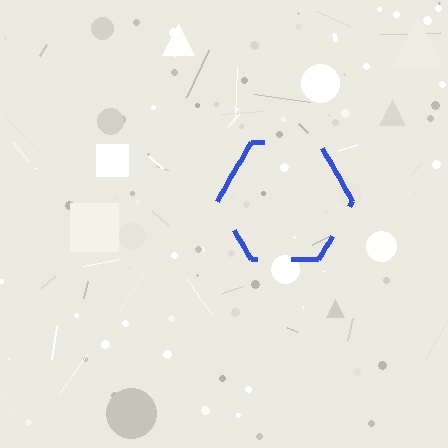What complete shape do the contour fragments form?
The contour fragments form a hexagon.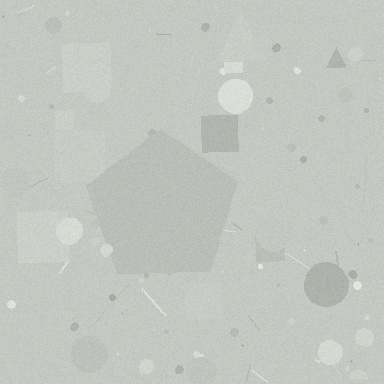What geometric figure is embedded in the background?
A pentagon is embedded in the background.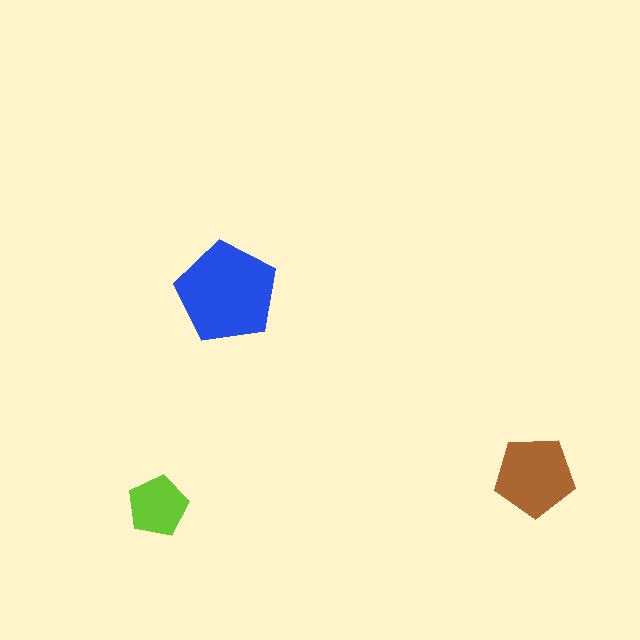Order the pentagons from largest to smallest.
the blue one, the brown one, the lime one.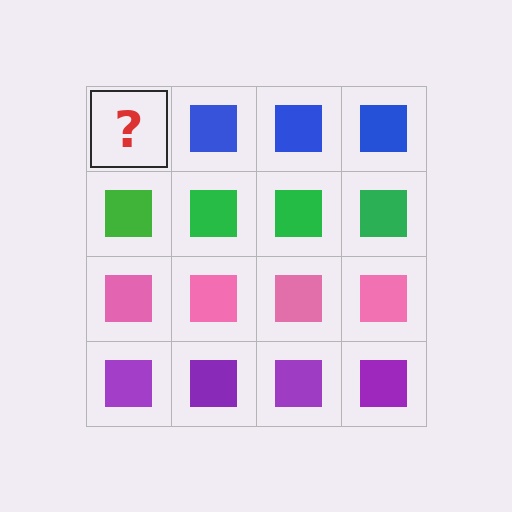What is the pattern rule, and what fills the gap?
The rule is that each row has a consistent color. The gap should be filled with a blue square.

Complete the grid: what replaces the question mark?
The question mark should be replaced with a blue square.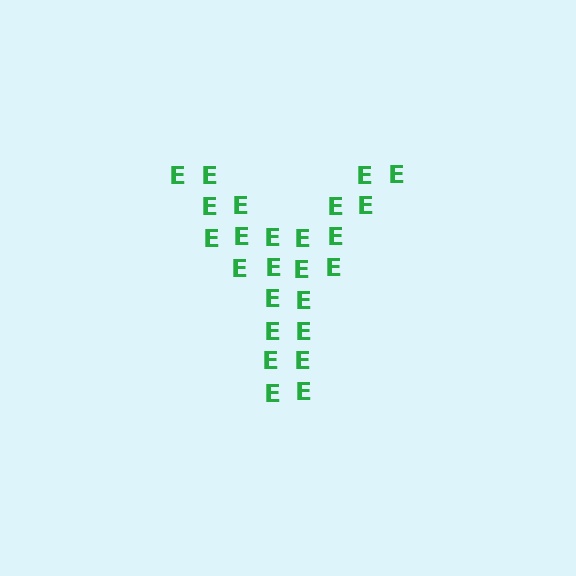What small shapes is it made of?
It is made of small letter E's.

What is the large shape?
The large shape is the letter Y.